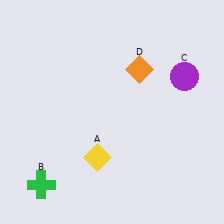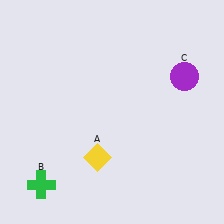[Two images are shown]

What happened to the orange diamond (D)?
The orange diamond (D) was removed in Image 2. It was in the top-right area of Image 1.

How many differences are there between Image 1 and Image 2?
There is 1 difference between the two images.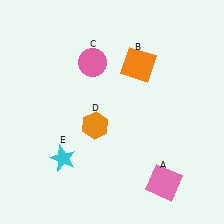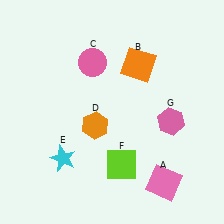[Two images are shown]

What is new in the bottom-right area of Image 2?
A pink hexagon (G) was added in the bottom-right area of Image 2.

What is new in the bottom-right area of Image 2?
A lime square (F) was added in the bottom-right area of Image 2.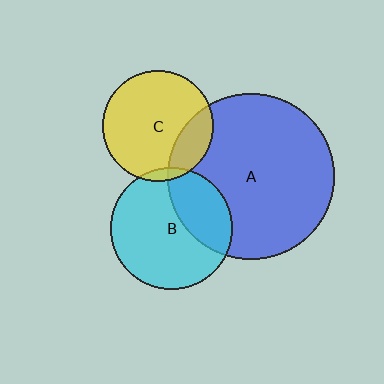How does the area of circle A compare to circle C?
Approximately 2.3 times.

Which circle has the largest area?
Circle A (blue).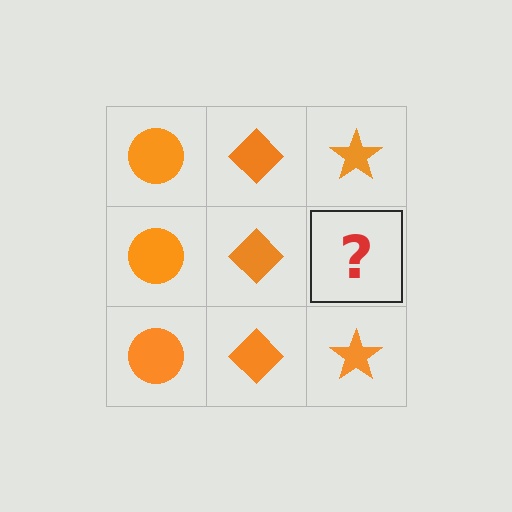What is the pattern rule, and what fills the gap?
The rule is that each column has a consistent shape. The gap should be filled with an orange star.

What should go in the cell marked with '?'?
The missing cell should contain an orange star.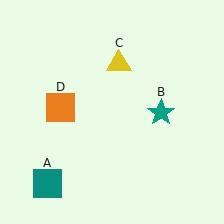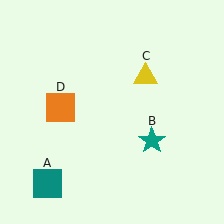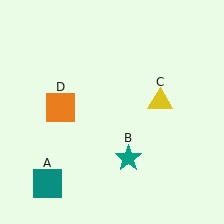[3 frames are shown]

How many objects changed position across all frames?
2 objects changed position: teal star (object B), yellow triangle (object C).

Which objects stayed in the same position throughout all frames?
Teal square (object A) and orange square (object D) remained stationary.